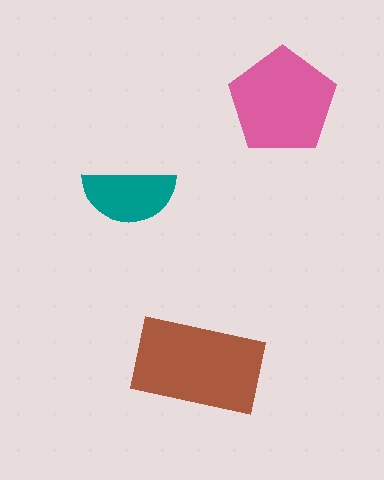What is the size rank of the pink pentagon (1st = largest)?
2nd.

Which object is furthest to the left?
The teal semicircle is leftmost.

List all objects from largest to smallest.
The brown rectangle, the pink pentagon, the teal semicircle.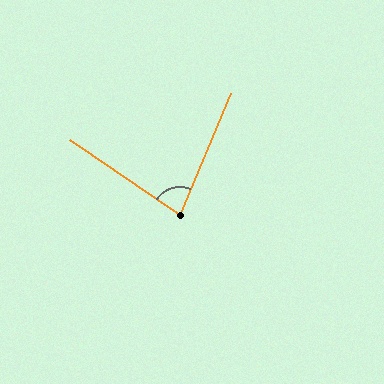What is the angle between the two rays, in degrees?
Approximately 79 degrees.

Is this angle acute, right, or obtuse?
It is acute.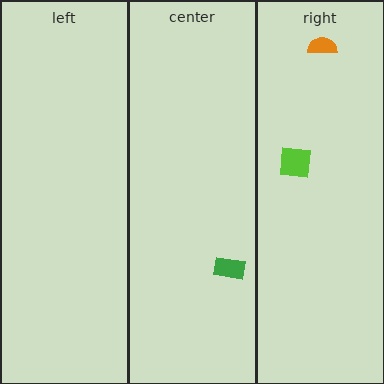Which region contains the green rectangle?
The center region.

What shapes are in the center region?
The green rectangle.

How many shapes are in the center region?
1.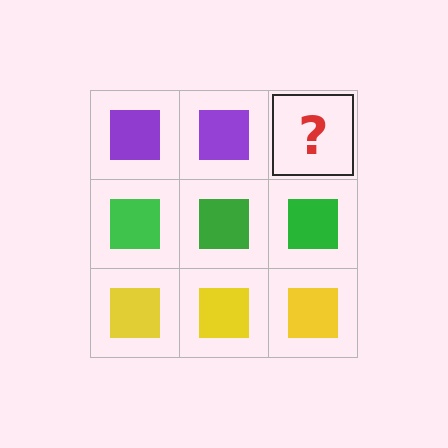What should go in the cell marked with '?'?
The missing cell should contain a purple square.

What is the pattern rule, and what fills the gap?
The rule is that each row has a consistent color. The gap should be filled with a purple square.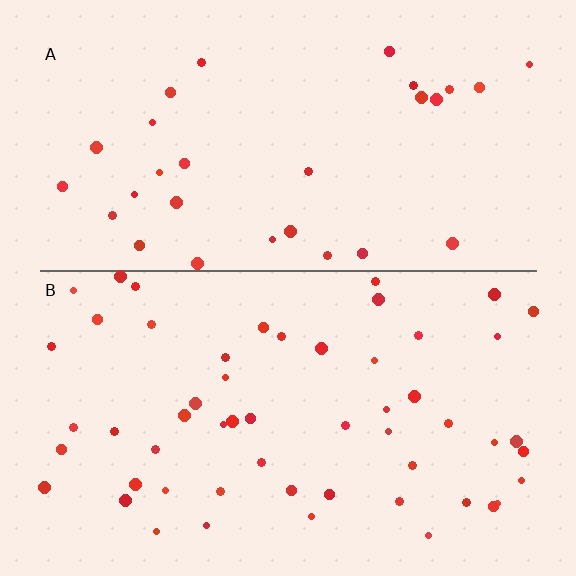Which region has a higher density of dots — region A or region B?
B (the bottom).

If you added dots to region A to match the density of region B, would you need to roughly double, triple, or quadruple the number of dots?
Approximately double.